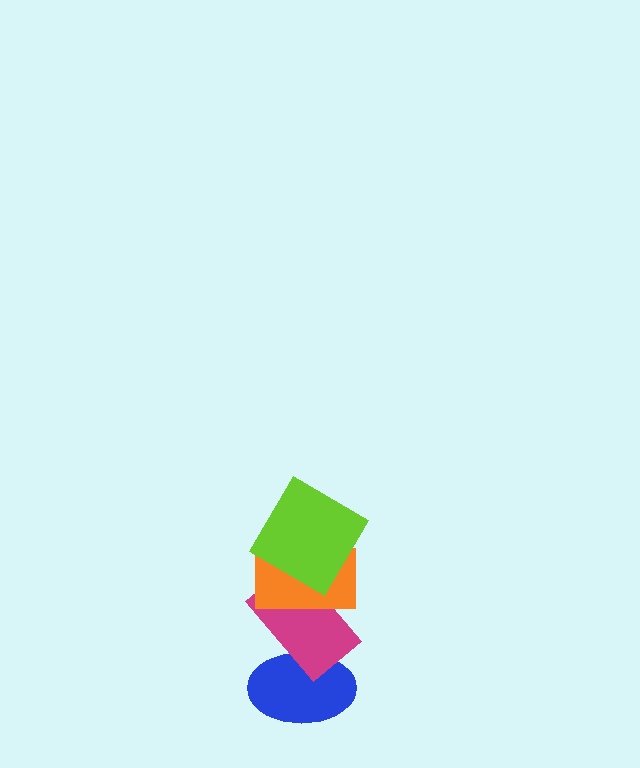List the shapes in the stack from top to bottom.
From top to bottom: the lime diamond, the orange rectangle, the magenta rectangle, the blue ellipse.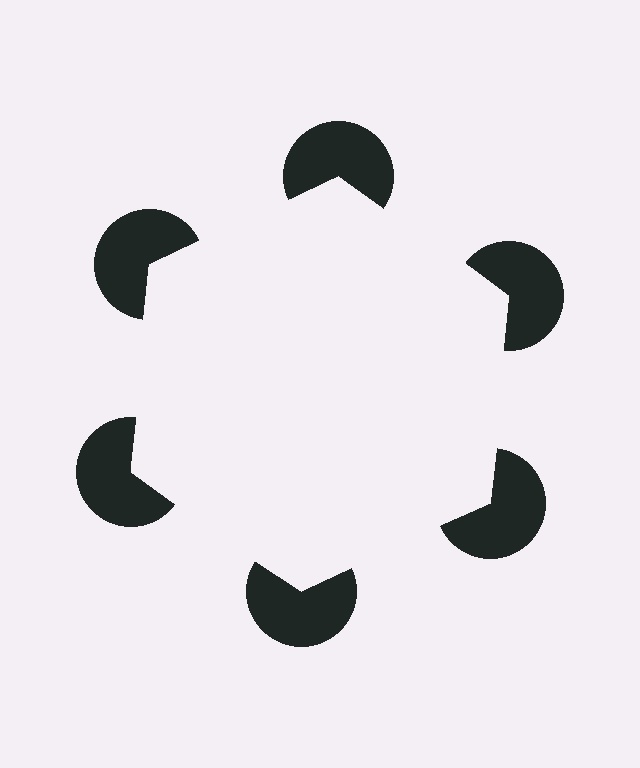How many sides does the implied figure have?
6 sides.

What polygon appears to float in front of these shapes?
An illusory hexagon — its edges are inferred from the aligned wedge cuts in the pac-man discs, not physically drawn.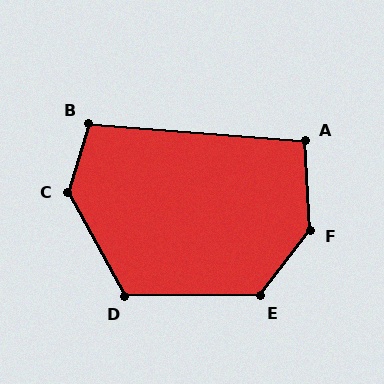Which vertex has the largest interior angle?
F, at approximately 140 degrees.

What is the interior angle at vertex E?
Approximately 128 degrees (obtuse).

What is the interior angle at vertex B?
Approximately 102 degrees (obtuse).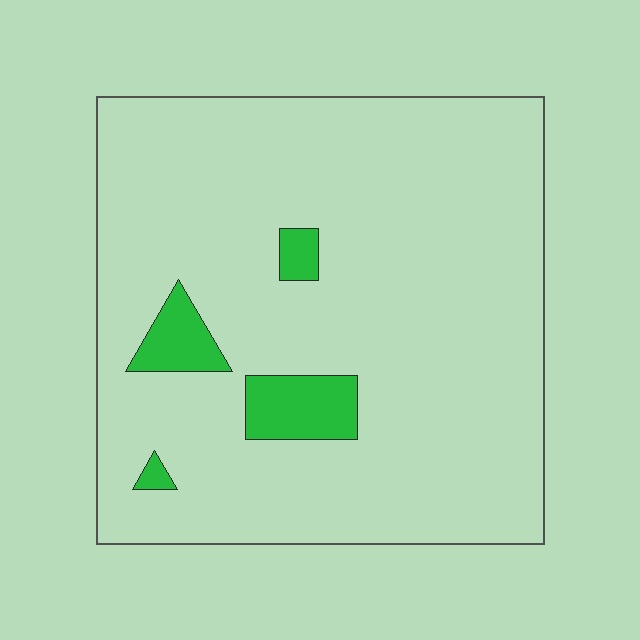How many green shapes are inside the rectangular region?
4.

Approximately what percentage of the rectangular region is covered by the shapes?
Approximately 10%.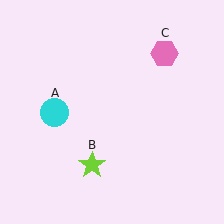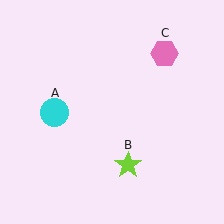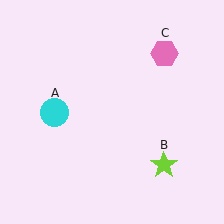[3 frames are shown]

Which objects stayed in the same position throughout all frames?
Cyan circle (object A) and pink hexagon (object C) remained stationary.